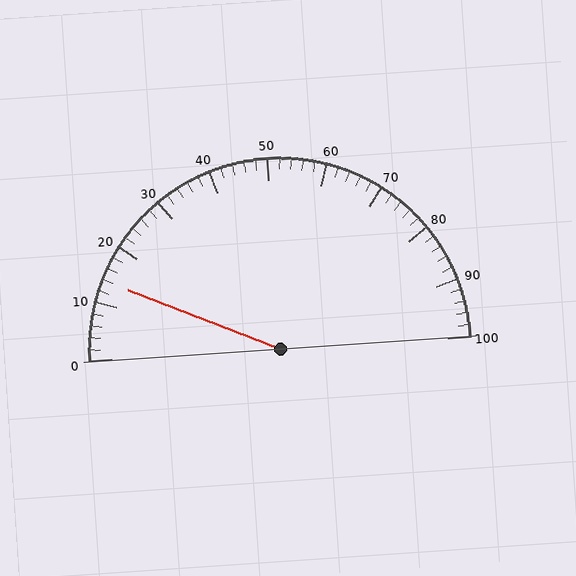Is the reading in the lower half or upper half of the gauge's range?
The reading is in the lower half of the range (0 to 100).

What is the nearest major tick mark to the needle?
The nearest major tick mark is 10.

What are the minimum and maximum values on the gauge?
The gauge ranges from 0 to 100.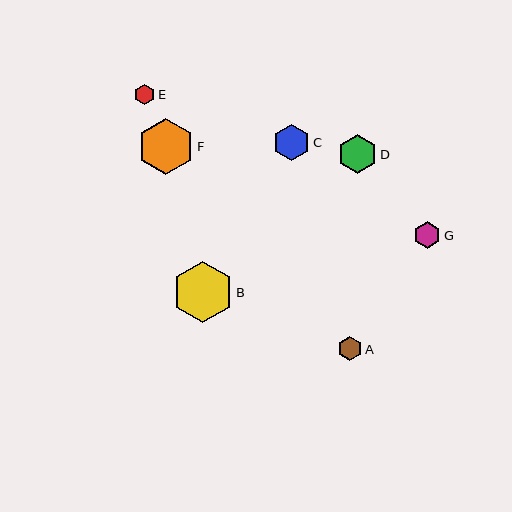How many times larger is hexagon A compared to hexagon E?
Hexagon A is approximately 1.2 times the size of hexagon E.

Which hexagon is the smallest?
Hexagon E is the smallest with a size of approximately 21 pixels.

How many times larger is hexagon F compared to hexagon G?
Hexagon F is approximately 2.0 times the size of hexagon G.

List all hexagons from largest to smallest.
From largest to smallest: B, F, D, C, G, A, E.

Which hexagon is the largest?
Hexagon B is the largest with a size of approximately 61 pixels.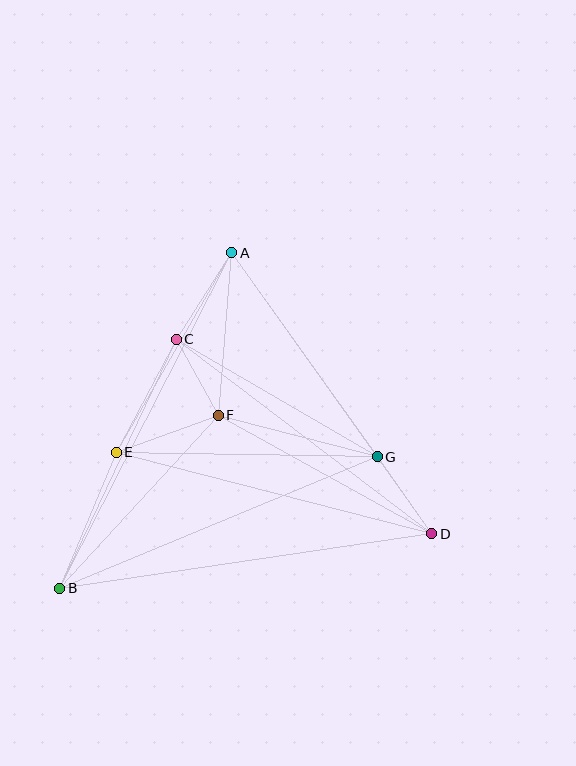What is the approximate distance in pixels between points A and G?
The distance between A and G is approximately 251 pixels.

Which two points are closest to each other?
Points C and F are closest to each other.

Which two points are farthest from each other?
Points A and B are farthest from each other.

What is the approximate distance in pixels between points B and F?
The distance between B and F is approximately 235 pixels.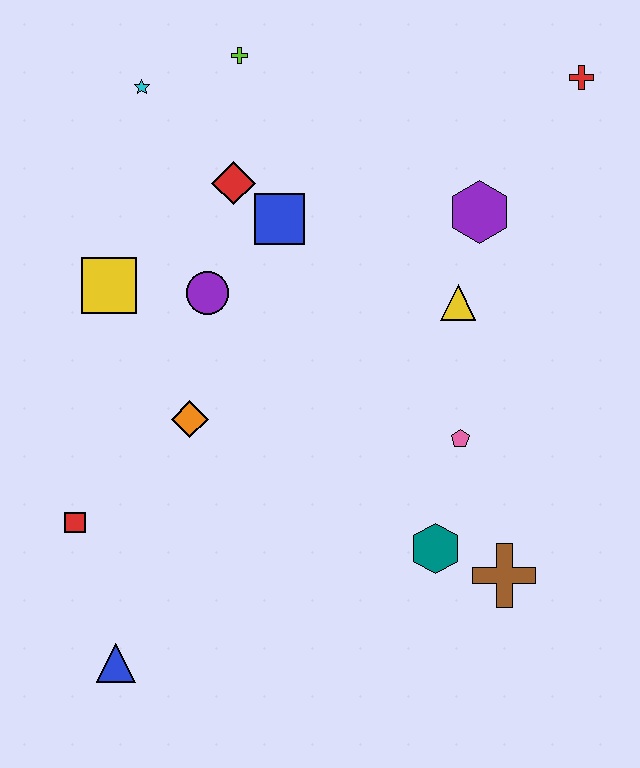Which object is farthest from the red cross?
The blue triangle is farthest from the red cross.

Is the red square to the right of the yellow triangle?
No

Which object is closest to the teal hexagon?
The brown cross is closest to the teal hexagon.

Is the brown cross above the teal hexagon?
No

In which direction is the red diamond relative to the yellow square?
The red diamond is to the right of the yellow square.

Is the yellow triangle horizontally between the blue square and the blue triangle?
No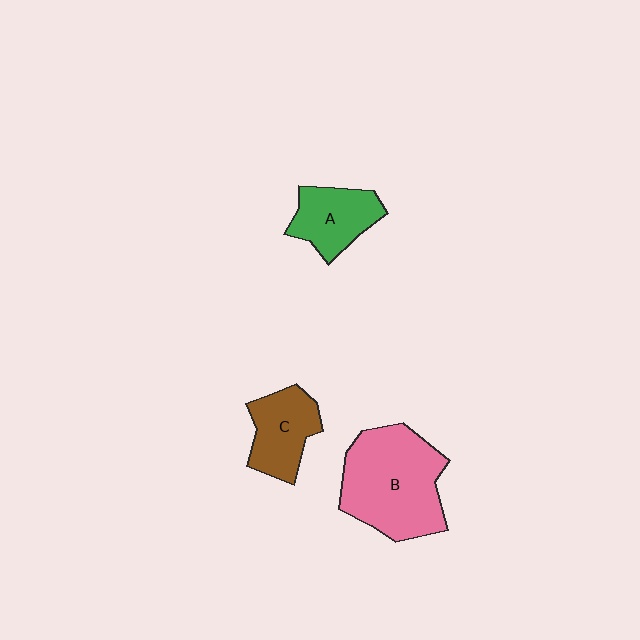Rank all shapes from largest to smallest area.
From largest to smallest: B (pink), C (brown), A (green).